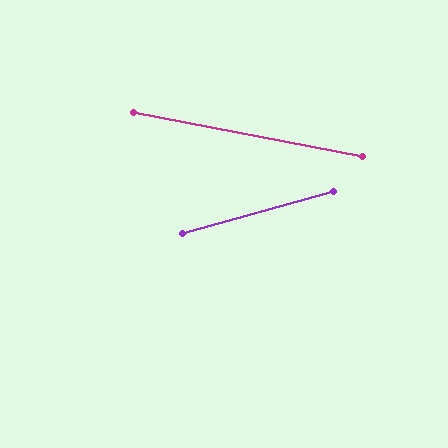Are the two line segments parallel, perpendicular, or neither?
Neither parallel nor perpendicular — they differ by about 27°.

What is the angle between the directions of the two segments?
Approximately 27 degrees.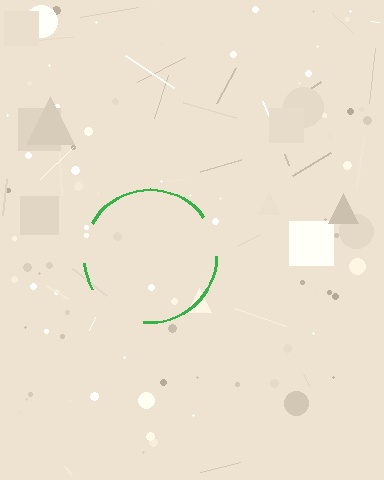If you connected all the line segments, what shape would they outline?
They would outline a circle.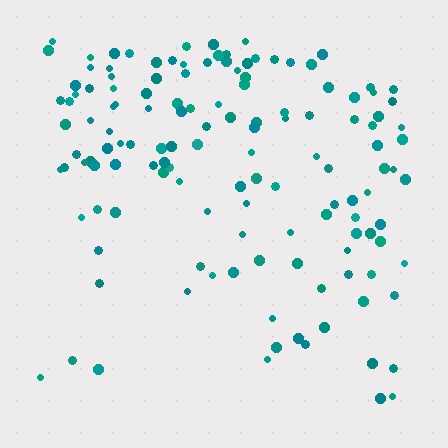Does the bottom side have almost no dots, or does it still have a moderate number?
Still a moderate number, just noticeably fewer than the top.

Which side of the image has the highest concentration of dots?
The top.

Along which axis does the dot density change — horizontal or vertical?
Vertical.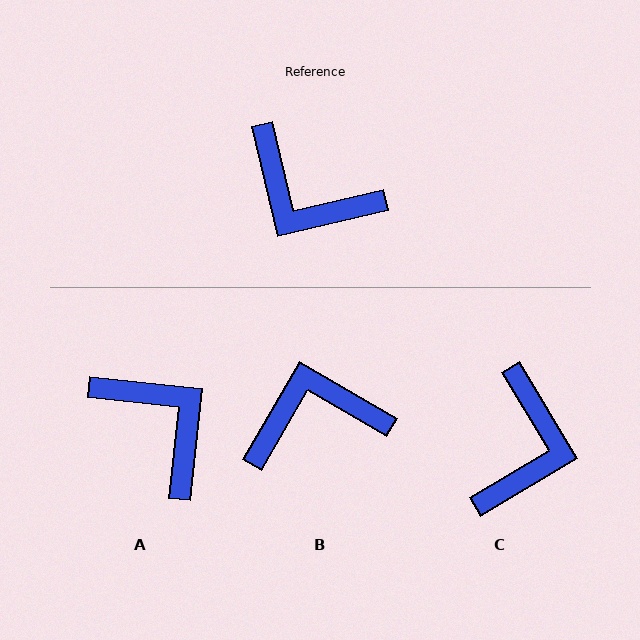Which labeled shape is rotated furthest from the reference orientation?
A, about 161 degrees away.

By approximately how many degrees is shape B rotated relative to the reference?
Approximately 134 degrees clockwise.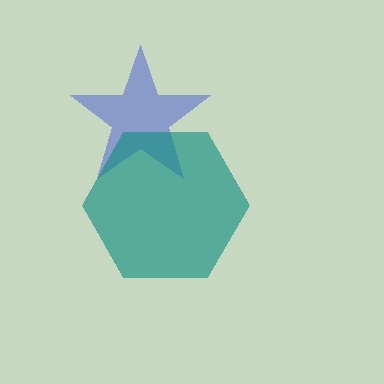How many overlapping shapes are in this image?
There are 2 overlapping shapes in the image.